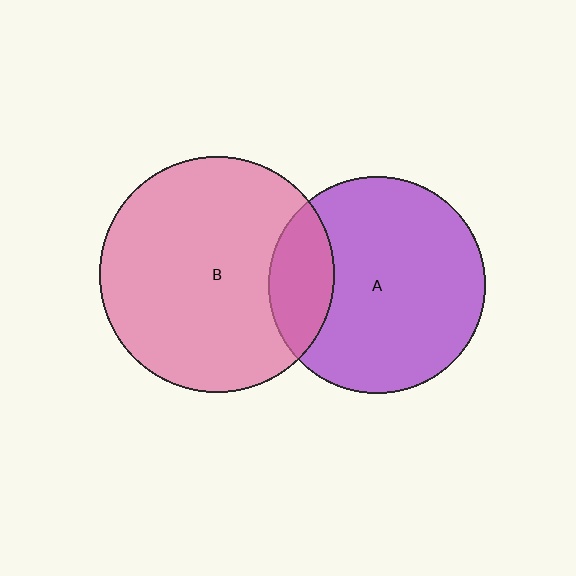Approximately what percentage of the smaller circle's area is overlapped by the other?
Approximately 20%.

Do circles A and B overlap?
Yes.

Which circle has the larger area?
Circle B (pink).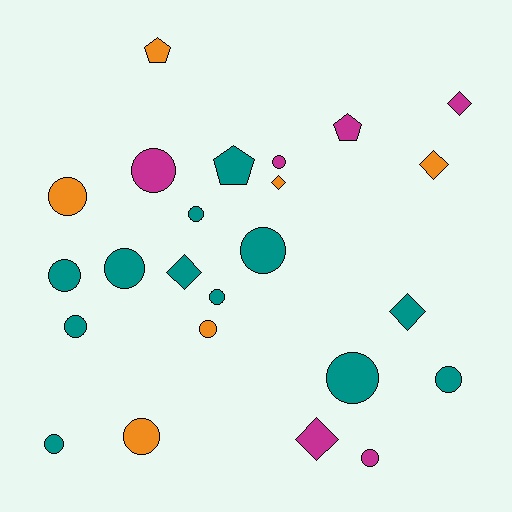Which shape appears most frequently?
Circle, with 15 objects.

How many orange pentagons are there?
There is 1 orange pentagon.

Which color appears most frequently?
Teal, with 12 objects.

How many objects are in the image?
There are 24 objects.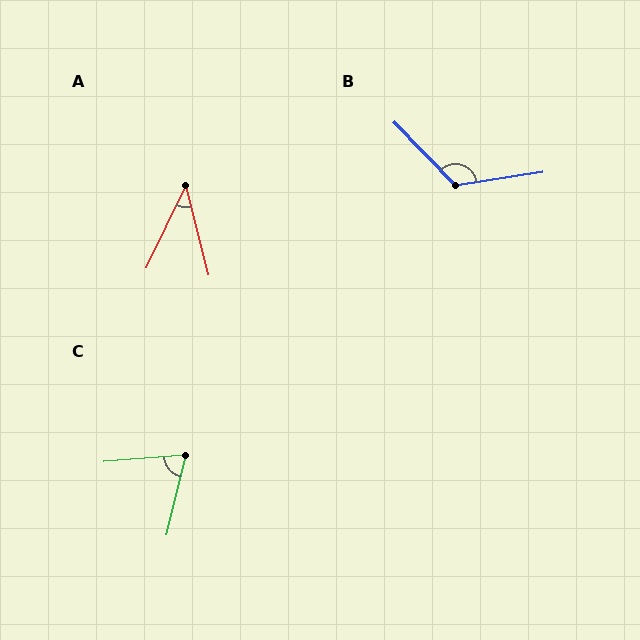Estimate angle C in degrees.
Approximately 71 degrees.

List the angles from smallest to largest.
A (40°), C (71°), B (126°).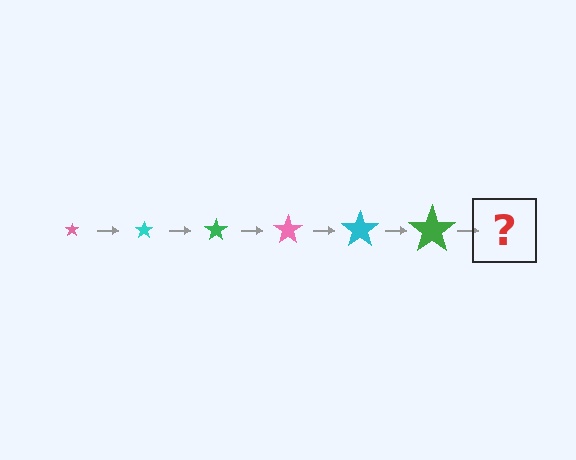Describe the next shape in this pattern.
It should be a pink star, larger than the previous one.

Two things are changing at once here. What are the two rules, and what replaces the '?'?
The two rules are that the star grows larger each step and the color cycles through pink, cyan, and green. The '?' should be a pink star, larger than the previous one.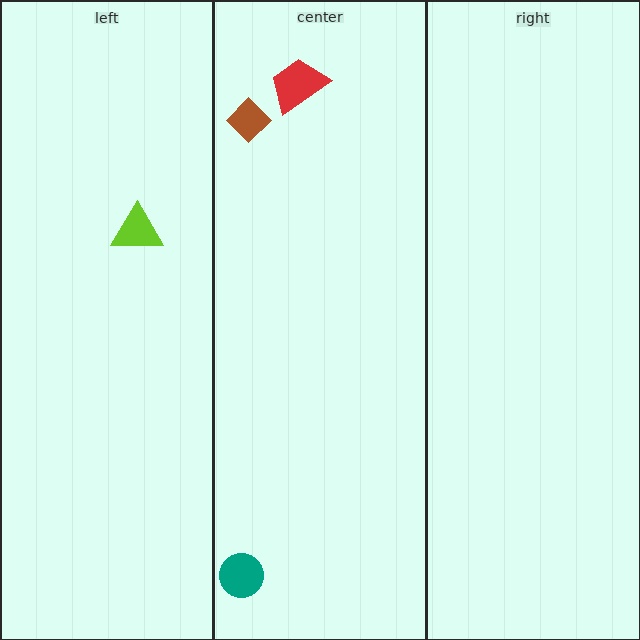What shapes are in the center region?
The red trapezoid, the brown diamond, the teal circle.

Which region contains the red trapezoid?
The center region.